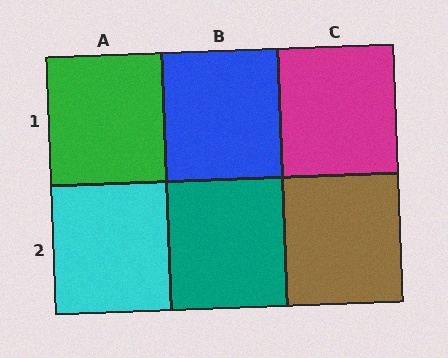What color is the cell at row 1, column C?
Magenta.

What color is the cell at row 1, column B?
Blue.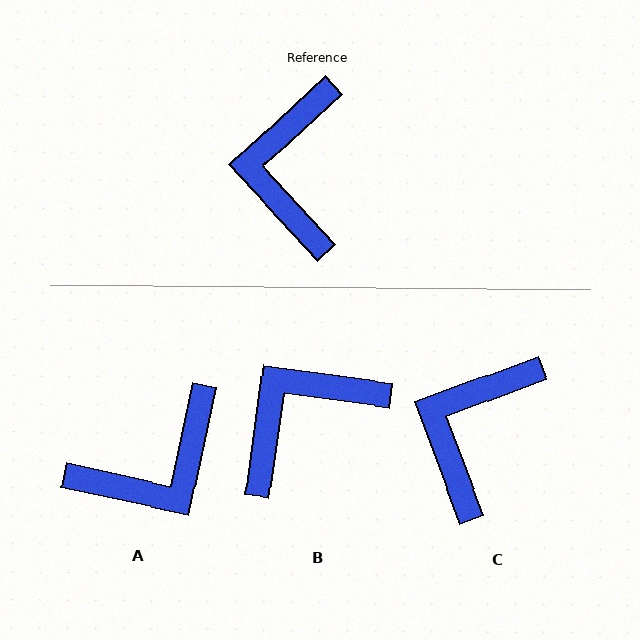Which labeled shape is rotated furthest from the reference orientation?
A, about 125 degrees away.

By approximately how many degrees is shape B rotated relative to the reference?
Approximately 50 degrees clockwise.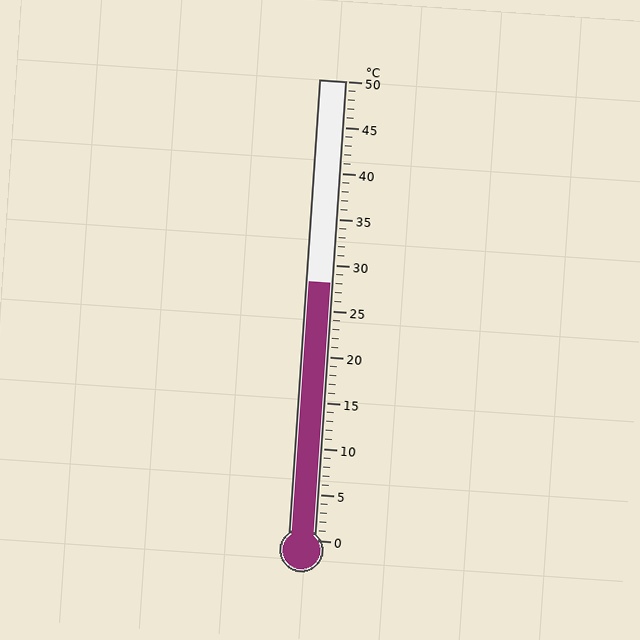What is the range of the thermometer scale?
The thermometer scale ranges from 0°C to 50°C.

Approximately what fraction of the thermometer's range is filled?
The thermometer is filled to approximately 55% of its range.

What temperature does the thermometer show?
The thermometer shows approximately 28°C.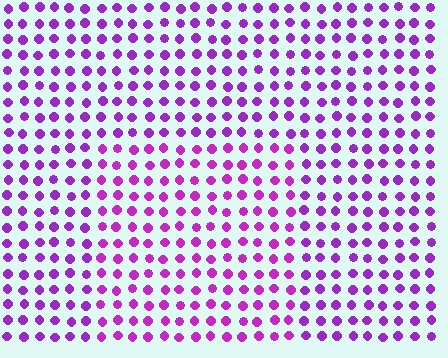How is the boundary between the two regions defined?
The boundary is defined purely by a slight shift in hue (about 17 degrees). Spacing, size, and orientation are identical on both sides.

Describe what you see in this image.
The image is filled with small purple elements in a uniform arrangement. A rectangle-shaped region is visible where the elements are tinted to a slightly different hue, forming a subtle color boundary.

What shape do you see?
I see a rectangle.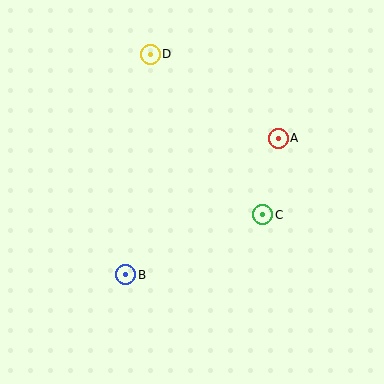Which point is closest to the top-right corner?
Point A is closest to the top-right corner.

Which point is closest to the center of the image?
Point C at (263, 215) is closest to the center.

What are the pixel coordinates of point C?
Point C is at (263, 215).